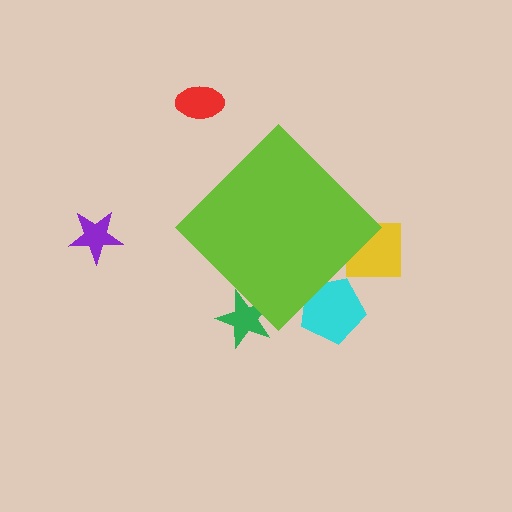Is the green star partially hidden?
Yes, the green star is partially hidden behind the lime diamond.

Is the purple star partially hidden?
No, the purple star is fully visible.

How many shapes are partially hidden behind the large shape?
3 shapes are partially hidden.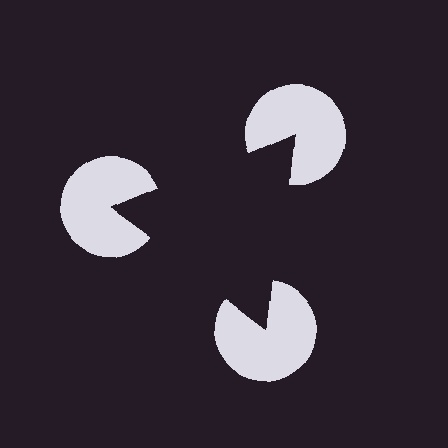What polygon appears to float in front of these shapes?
An illusory triangle — its edges are inferred from the aligned wedge cuts in the pac-man discs, not physically drawn.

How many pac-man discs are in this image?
There are 3 — one at each vertex of the illusory triangle.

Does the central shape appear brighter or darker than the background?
It typically appears slightly darker than the background, even though no actual brightness change is drawn.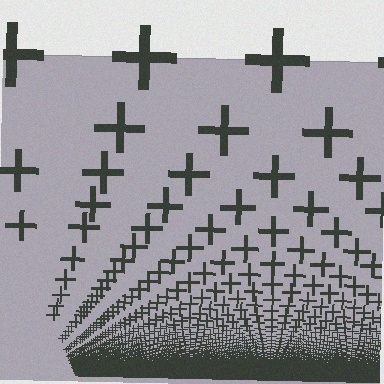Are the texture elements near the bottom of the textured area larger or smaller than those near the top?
Smaller. The gradient is inverted — elements near the bottom are smaller and denser.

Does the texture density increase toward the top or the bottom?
Density increases toward the bottom.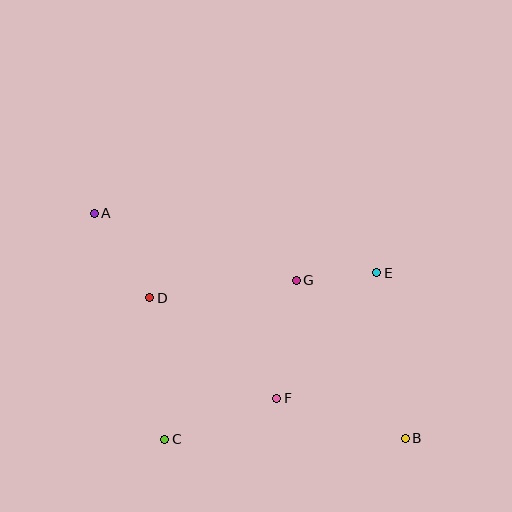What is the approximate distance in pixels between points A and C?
The distance between A and C is approximately 237 pixels.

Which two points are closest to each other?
Points E and G are closest to each other.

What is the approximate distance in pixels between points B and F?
The distance between B and F is approximately 134 pixels.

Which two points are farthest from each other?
Points A and B are farthest from each other.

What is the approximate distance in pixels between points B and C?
The distance between B and C is approximately 240 pixels.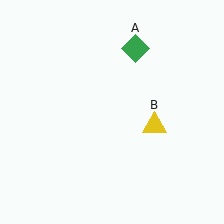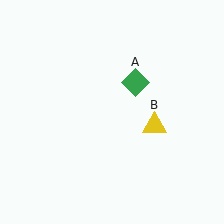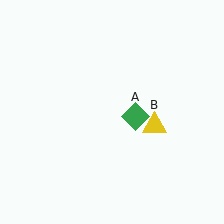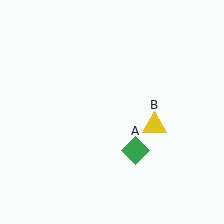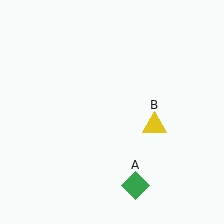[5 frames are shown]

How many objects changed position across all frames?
1 object changed position: green diamond (object A).